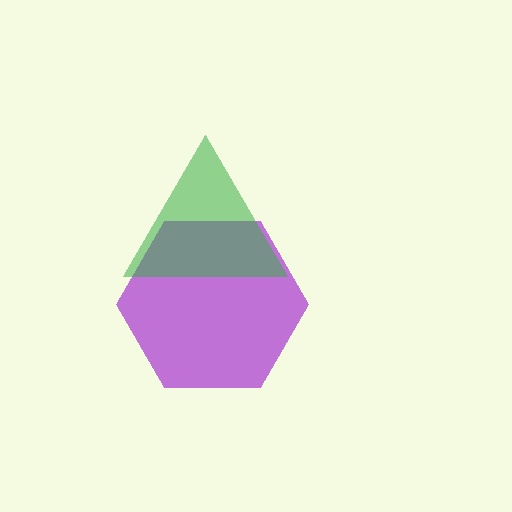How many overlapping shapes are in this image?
There are 2 overlapping shapes in the image.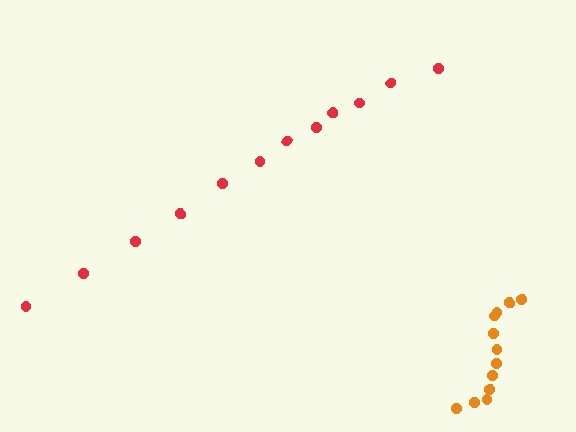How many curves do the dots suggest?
There are 2 distinct paths.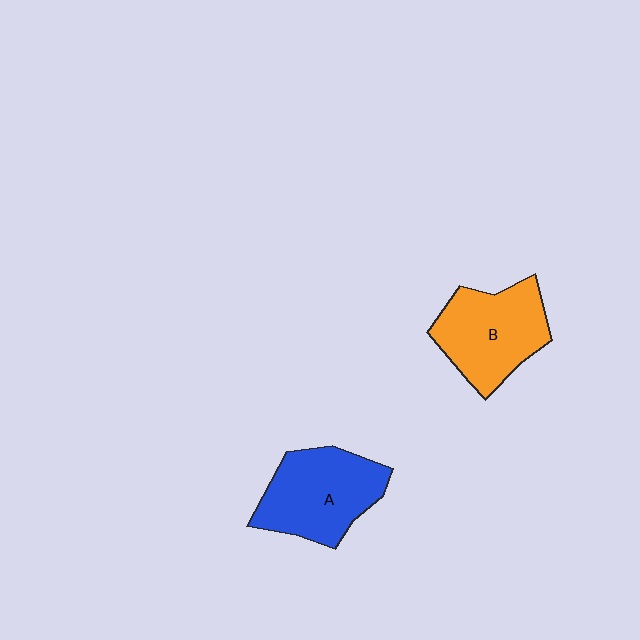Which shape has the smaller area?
Shape B (orange).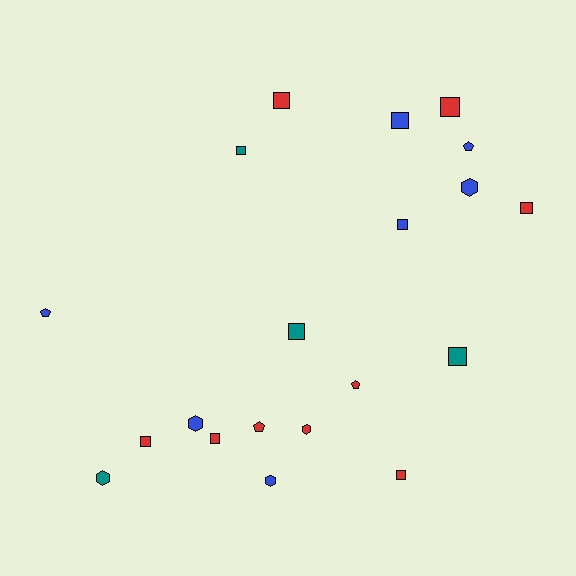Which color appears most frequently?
Red, with 9 objects.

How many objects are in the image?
There are 20 objects.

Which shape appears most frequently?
Square, with 11 objects.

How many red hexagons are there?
There is 1 red hexagon.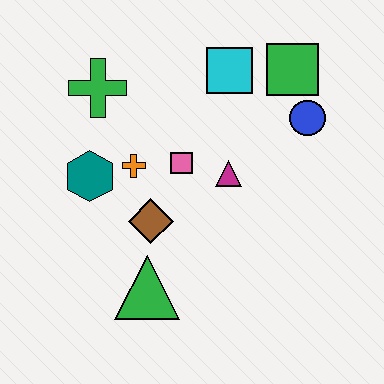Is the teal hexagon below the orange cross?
Yes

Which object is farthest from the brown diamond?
The green square is farthest from the brown diamond.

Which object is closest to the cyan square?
The green square is closest to the cyan square.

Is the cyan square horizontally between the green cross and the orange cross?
No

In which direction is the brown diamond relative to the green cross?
The brown diamond is below the green cross.